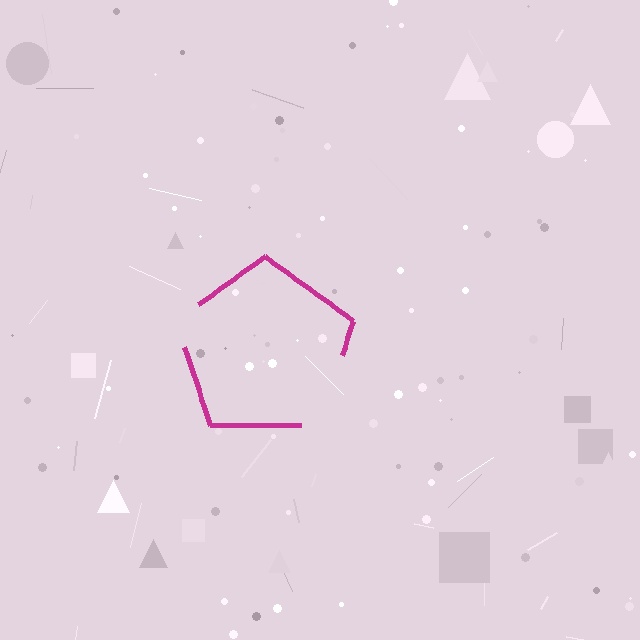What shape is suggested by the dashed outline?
The dashed outline suggests a pentagon.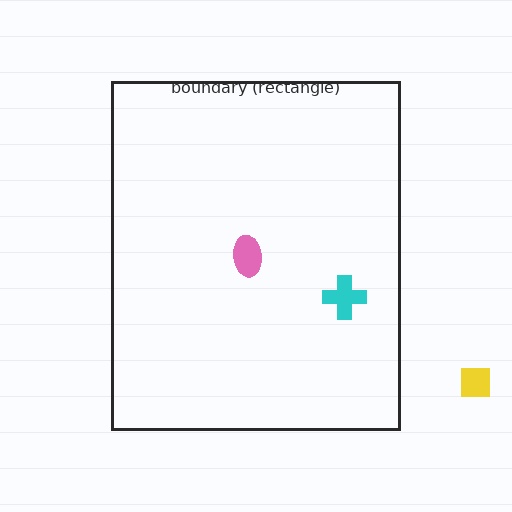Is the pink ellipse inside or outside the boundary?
Inside.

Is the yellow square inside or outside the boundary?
Outside.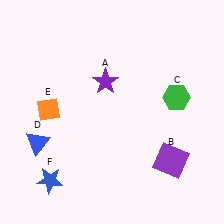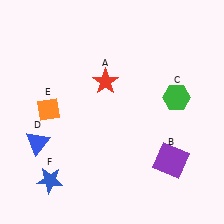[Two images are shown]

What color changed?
The star (A) changed from purple in Image 1 to red in Image 2.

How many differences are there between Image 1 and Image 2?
There is 1 difference between the two images.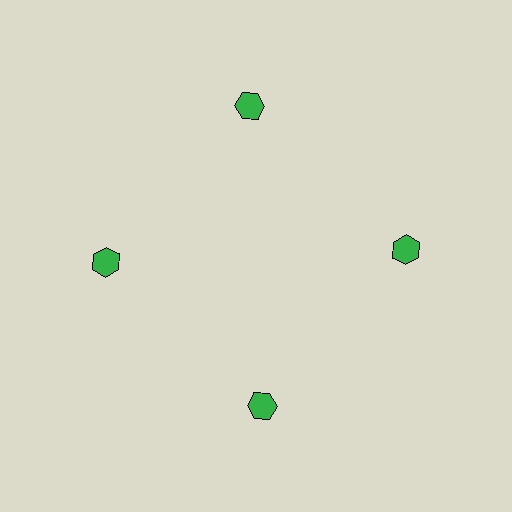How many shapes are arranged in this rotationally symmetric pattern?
There are 4 shapes, arranged in 4 groups of 1.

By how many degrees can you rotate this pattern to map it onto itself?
The pattern maps onto itself every 90 degrees of rotation.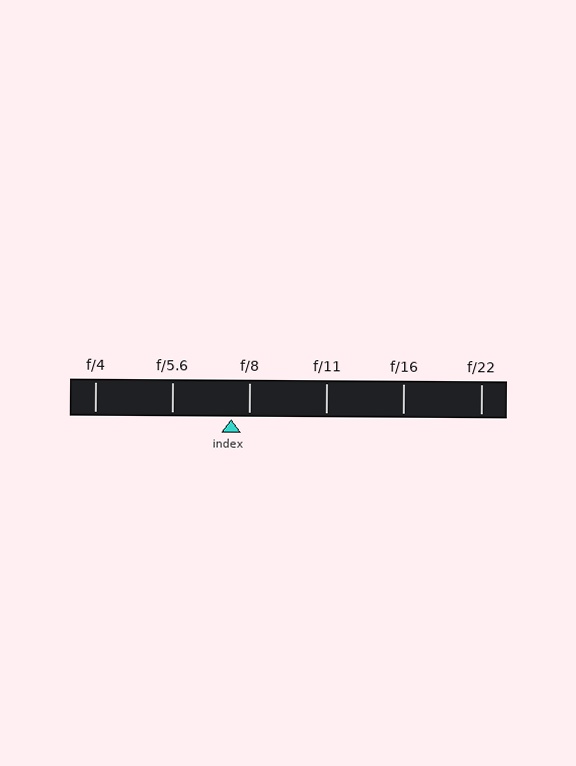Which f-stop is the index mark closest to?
The index mark is closest to f/8.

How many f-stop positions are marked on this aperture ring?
There are 6 f-stop positions marked.